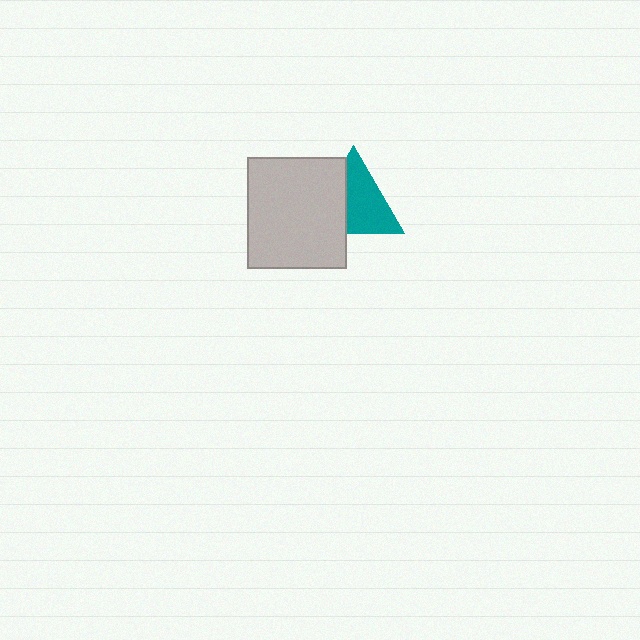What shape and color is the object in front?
The object in front is a light gray rectangle.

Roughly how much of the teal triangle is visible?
About half of it is visible (roughly 61%).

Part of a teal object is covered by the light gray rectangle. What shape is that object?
It is a triangle.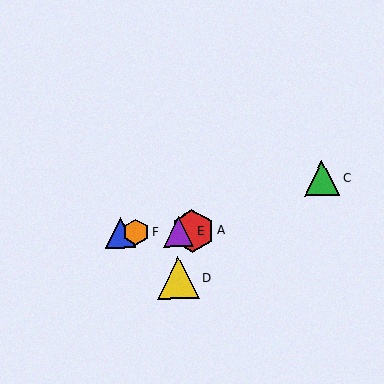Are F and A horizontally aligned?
Yes, both are at y≈232.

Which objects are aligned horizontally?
Objects A, B, E, F are aligned horizontally.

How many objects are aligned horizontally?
4 objects (A, B, E, F) are aligned horizontally.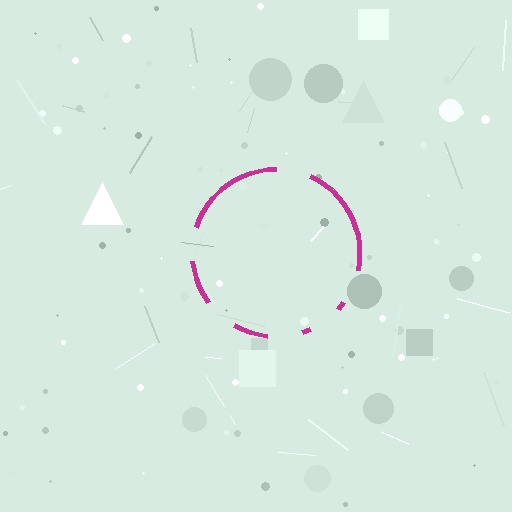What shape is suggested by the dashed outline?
The dashed outline suggests a circle.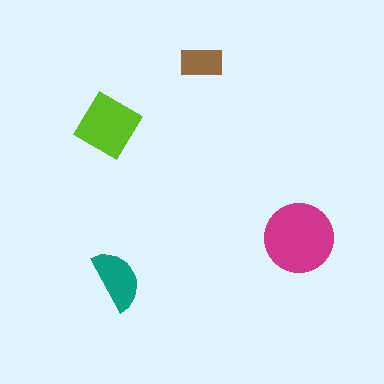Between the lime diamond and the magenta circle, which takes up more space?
The magenta circle.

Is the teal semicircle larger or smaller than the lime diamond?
Smaller.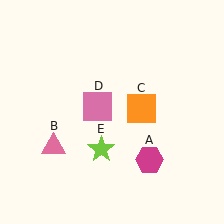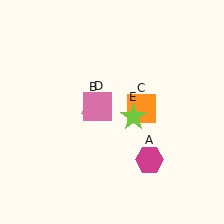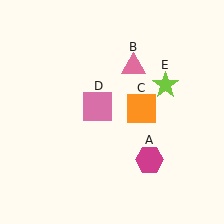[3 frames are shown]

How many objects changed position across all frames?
2 objects changed position: pink triangle (object B), lime star (object E).